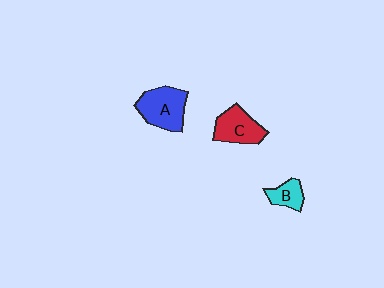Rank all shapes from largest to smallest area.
From largest to smallest: A (blue), C (red), B (cyan).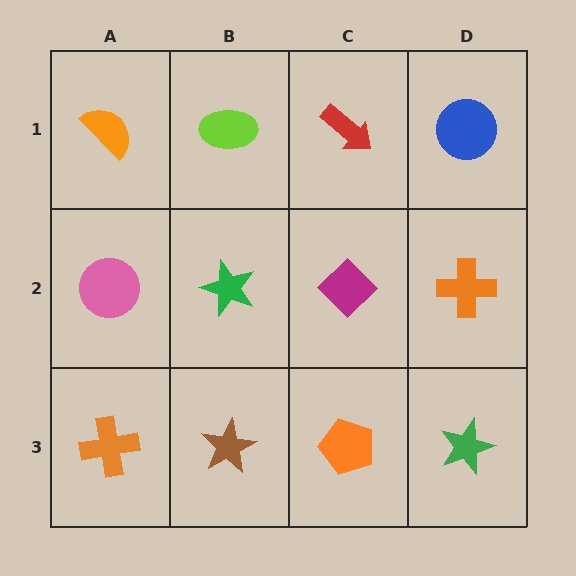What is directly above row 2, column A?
An orange semicircle.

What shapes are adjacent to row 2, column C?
A red arrow (row 1, column C), an orange pentagon (row 3, column C), a green star (row 2, column B), an orange cross (row 2, column D).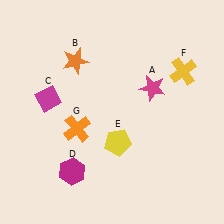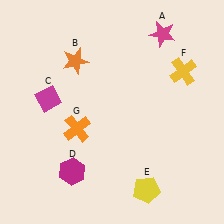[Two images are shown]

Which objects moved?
The objects that moved are: the magenta star (A), the yellow pentagon (E).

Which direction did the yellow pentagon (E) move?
The yellow pentagon (E) moved down.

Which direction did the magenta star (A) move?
The magenta star (A) moved up.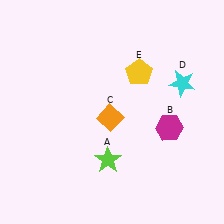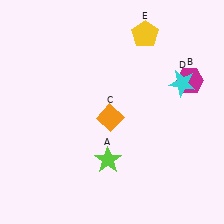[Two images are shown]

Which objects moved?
The objects that moved are: the magenta hexagon (B), the yellow pentagon (E).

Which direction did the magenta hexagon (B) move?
The magenta hexagon (B) moved up.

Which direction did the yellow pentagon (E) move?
The yellow pentagon (E) moved up.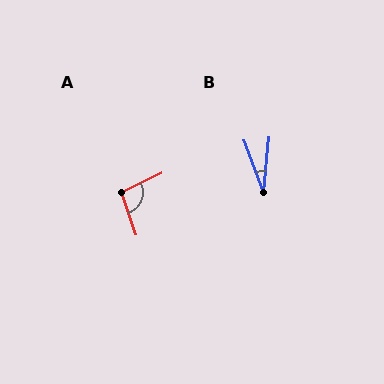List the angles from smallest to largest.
B (27°), A (97°).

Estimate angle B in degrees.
Approximately 27 degrees.